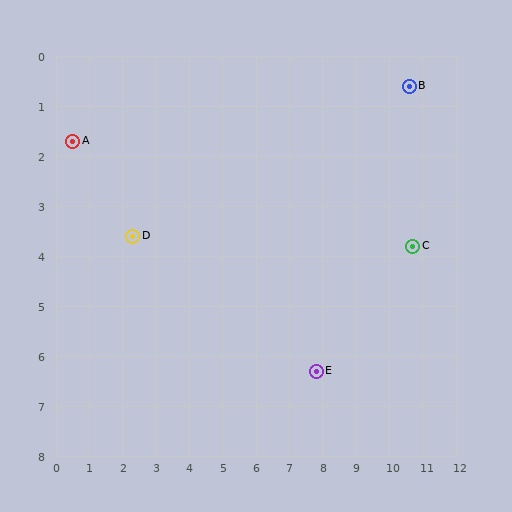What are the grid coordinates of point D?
Point D is at approximately (2.3, 3.6).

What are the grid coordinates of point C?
Point C is at approximately (10.7, 3.8).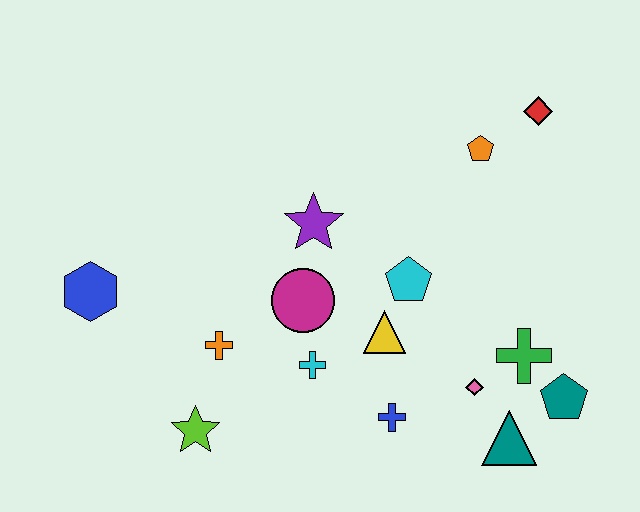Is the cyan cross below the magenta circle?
Yes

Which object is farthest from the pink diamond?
The blue hexagon is farthest from the pink diamond.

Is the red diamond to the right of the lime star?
Yes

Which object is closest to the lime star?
The orange cross is closest to the lime star.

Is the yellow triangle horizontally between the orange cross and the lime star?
No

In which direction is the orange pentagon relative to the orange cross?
The orange pentagon is to the right of the orange cross.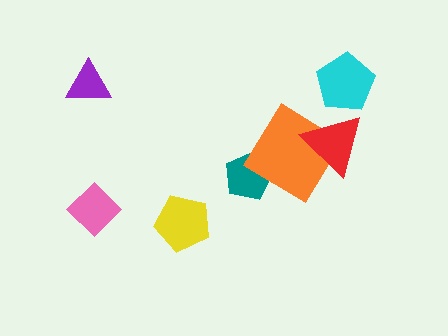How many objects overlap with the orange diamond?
2 objects overlap with the orange diamond.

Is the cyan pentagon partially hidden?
No, no other shape covers it.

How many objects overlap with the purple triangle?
0 objects overlap with the purple triangle.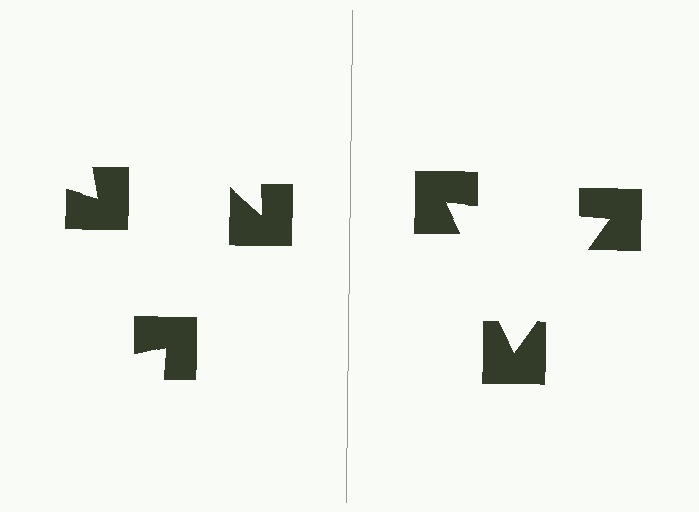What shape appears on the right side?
An illusory triangle.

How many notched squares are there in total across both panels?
6 — 3 on each side.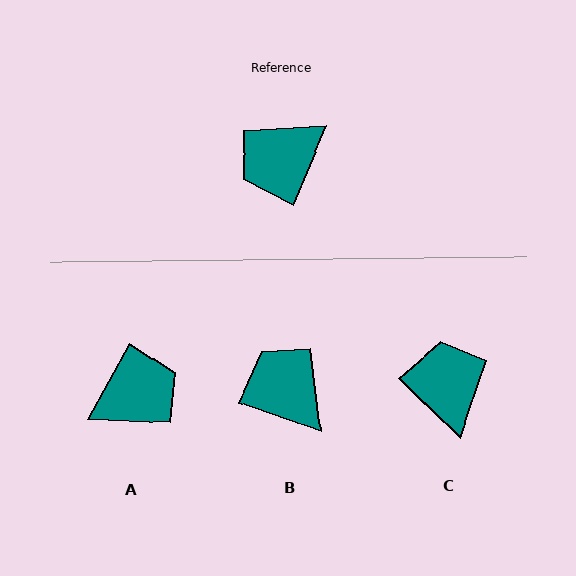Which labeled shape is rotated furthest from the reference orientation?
A, about 175 degrees away.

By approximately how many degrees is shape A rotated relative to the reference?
Approximately 175 degrees counter-clockwise.